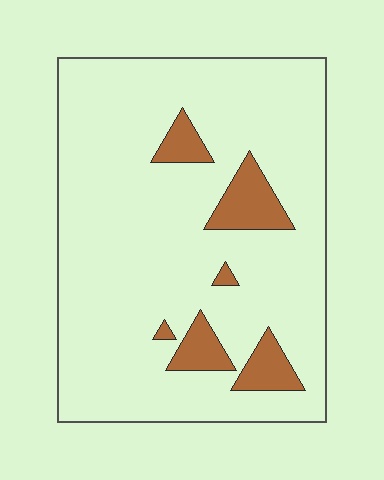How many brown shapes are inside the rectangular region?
6.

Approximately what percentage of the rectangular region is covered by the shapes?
Approximately 10%.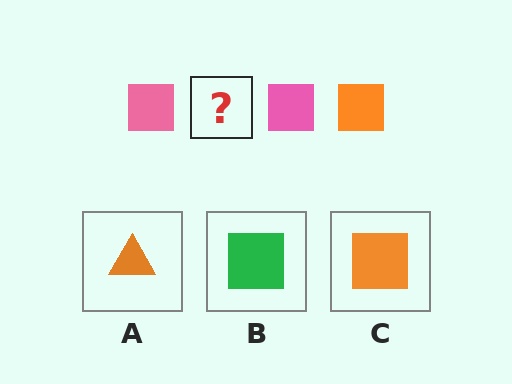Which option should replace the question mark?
Option C.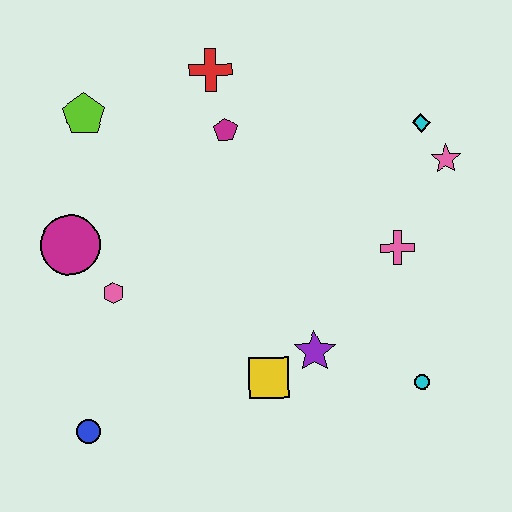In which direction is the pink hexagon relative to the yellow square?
The pink hexagon is to the left of the yellow square.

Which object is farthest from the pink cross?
The blue circle is farthest from the pink cross.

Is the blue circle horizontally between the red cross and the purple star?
No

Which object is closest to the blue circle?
The pink hexagon is closest to the blue circle.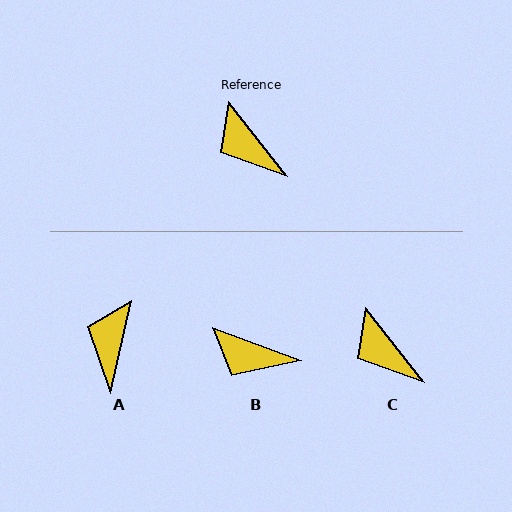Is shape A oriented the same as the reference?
No, it is off by about 51 degrees.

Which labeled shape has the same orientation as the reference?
C.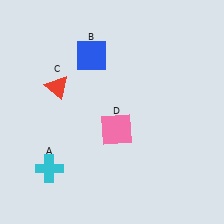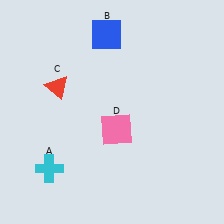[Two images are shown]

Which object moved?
The blue square (B) moved up.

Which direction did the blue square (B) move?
The blue square (B) moved up.